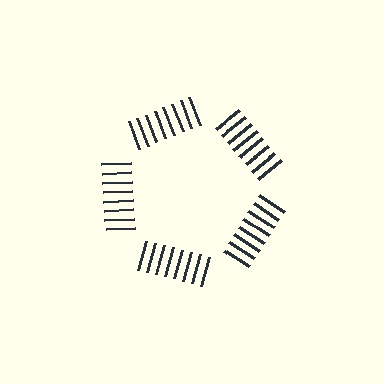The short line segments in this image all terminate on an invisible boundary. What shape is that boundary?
An illusory pentagon — the line segments terminate on its edges but no continuous stroke is drawn.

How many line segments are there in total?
40 — 8 along each of the 5 edges.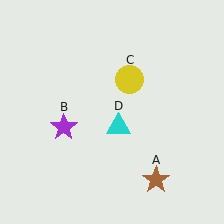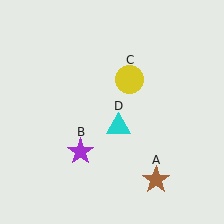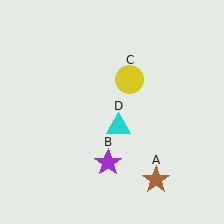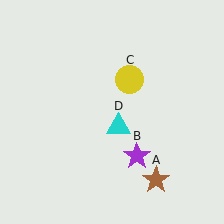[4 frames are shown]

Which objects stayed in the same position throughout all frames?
Brown star (object A) and yellow circle (object C) and cyan triangle (object D) remained stationary.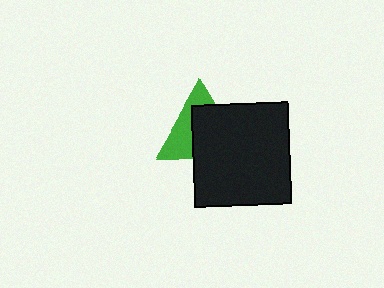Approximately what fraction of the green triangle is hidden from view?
Roughly 59% of the green triangle is hidden behind the black rectangle.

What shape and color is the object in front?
The object in front is a black rectangle.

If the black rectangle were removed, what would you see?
You would see the complete green triangle.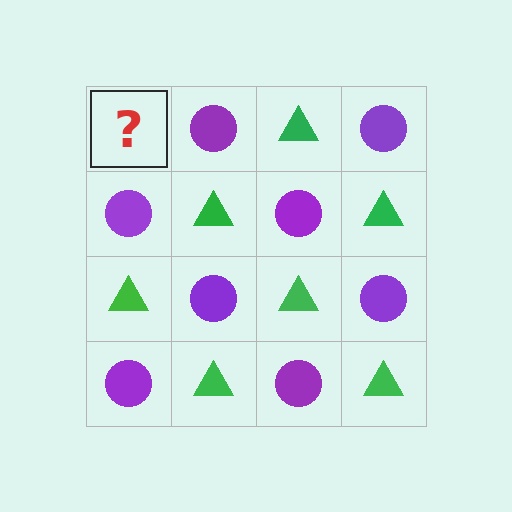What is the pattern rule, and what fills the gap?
The rule is that it alternates green triangle and purple circle in a checkerboard pattern. The gap should be filled with a green triangle.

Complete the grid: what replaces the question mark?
The question mark should be replaced with a green triangle.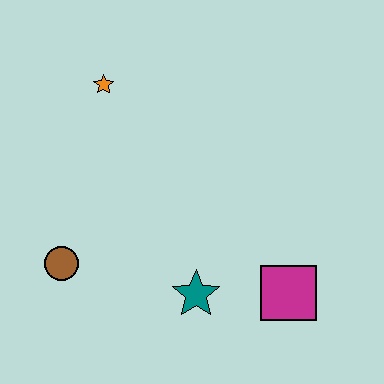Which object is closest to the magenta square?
The teal star is closest to the magenta square.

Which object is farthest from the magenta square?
The orange star is farthest from the magenta square.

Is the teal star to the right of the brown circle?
Yes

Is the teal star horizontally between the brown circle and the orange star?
No